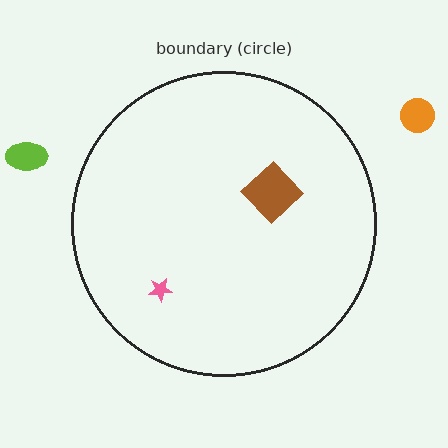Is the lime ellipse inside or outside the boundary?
Outside.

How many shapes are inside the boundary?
3 inside, 2 outside.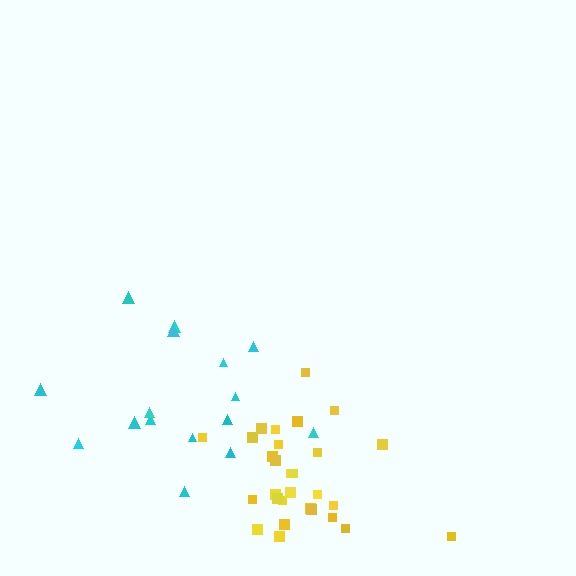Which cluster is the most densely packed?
Yellow.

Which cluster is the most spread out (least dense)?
Cyan.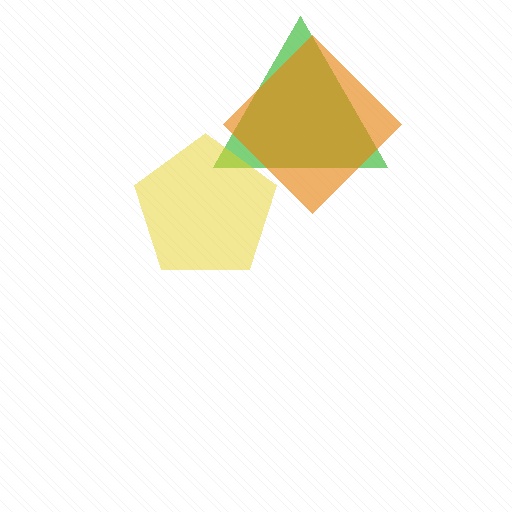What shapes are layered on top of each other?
The layered shapes are: a green triangle, a yellow pentagon, an orange diamond.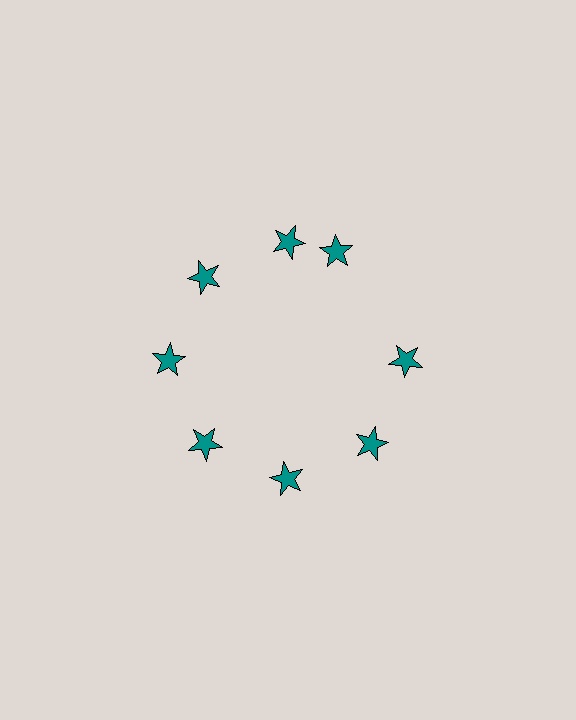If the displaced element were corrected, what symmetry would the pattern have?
It would have 8-fold rotational symmetry — the pattern would map onto itself every 45 degrees.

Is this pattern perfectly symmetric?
No. The 8 teal stars are arranged in a ring, but one element near the 2 o'clock position is rotated out of alignment along the ring, breaking the 8-fold rotational symmetry.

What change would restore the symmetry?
The symmetry would be restored by rotating it back into even spacing with its neighbors so that all 8 stars sit at equal angles and equal distance from the center.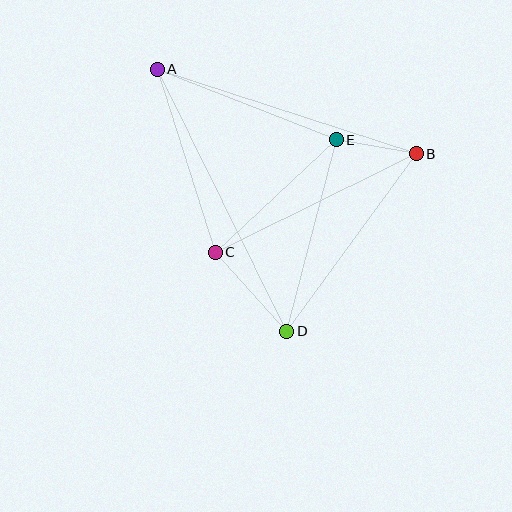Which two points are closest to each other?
Points B and E are closest to each other.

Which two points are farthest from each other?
Points A and D are farthest from each other.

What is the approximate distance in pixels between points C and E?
The distance between C and E is approximately 165 pixels.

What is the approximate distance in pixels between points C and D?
The distance between C and D is approximately 106 pixels.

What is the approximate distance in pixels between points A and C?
The distance between A and C is approximately 192 pixels.